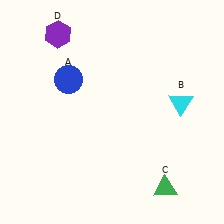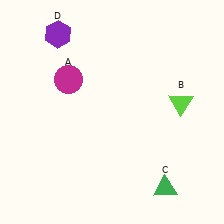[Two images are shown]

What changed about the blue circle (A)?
In Image 1, A is blue. In Image 2, it changed to magenta.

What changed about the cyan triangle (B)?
In Image 1, B is cyan. In Image 2, it changed to lime.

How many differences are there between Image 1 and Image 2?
There are 2 differences between the two images.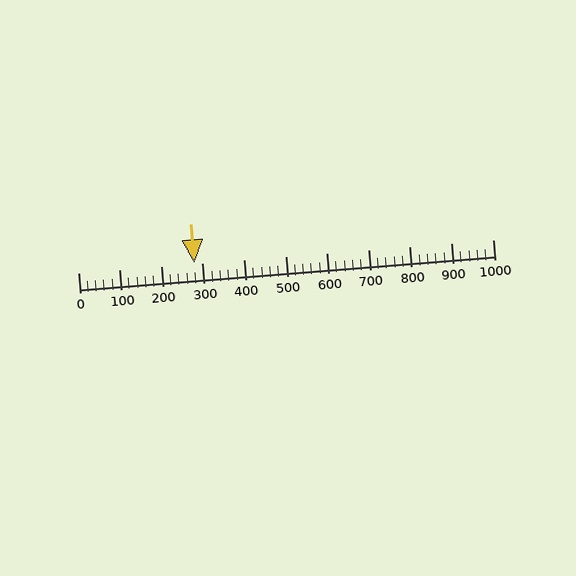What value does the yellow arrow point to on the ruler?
The yellow arrow points to approximately 280.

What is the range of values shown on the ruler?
The ruler shows values from 0 to 1000.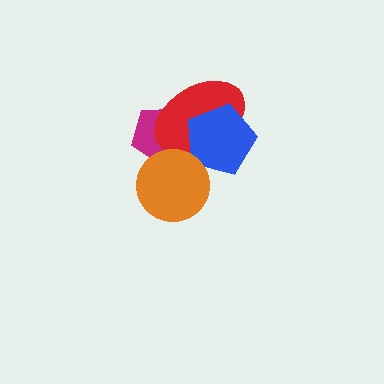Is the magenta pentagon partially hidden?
Yes, it is partially covered by another shape.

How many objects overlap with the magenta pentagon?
3 objects overlap with the magenta pentagon.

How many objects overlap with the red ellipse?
3 objects overlap with the red ellipse.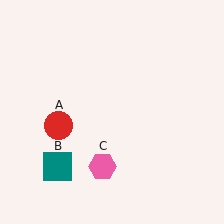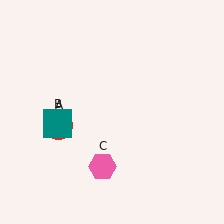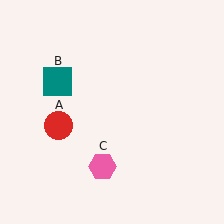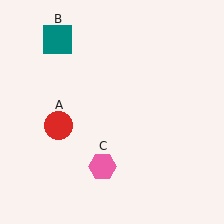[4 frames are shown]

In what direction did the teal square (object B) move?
The teal square (object B) moved up.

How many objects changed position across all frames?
1 object changed position: teal square (object B).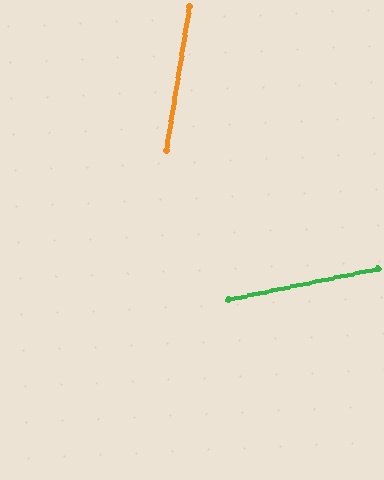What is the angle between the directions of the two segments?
Approximately 69 degrees.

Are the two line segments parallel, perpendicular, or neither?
Neither parallel nor perpendicular — they differ by about 69°.